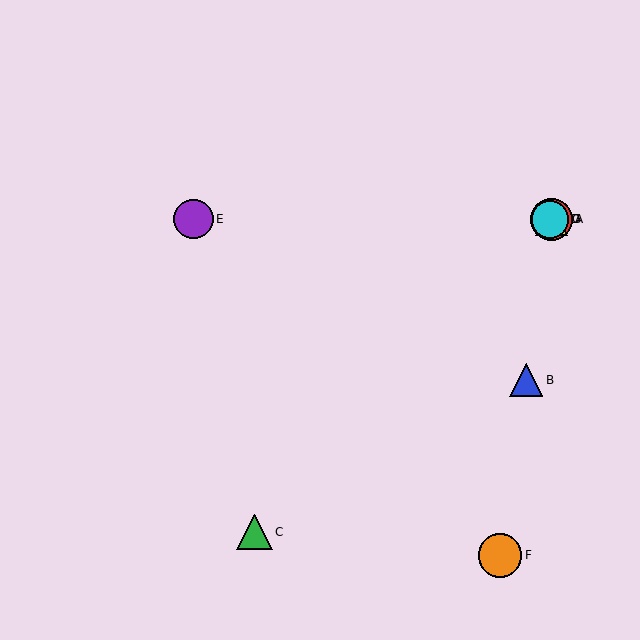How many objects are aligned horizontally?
4 objects (A, D, E, G) are aligned horizontally.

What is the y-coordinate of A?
Object A is at y≈219.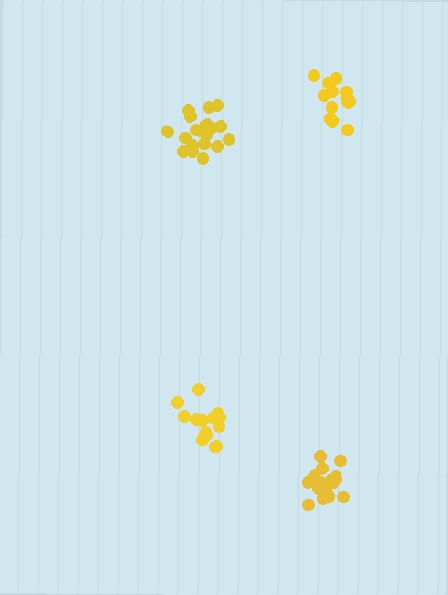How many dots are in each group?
Group 1: 15 dots, Group 2: 19 dots, Group 3: 15 dots, Group 4: 17 dots (66 total).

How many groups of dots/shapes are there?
There are 4 groups.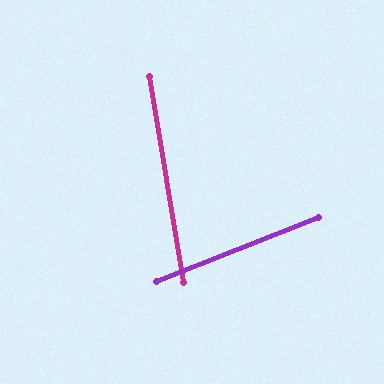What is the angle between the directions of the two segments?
Approximately 78 degrees.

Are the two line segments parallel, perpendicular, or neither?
Neither parallel nor perpendicular — they differ by about 78°.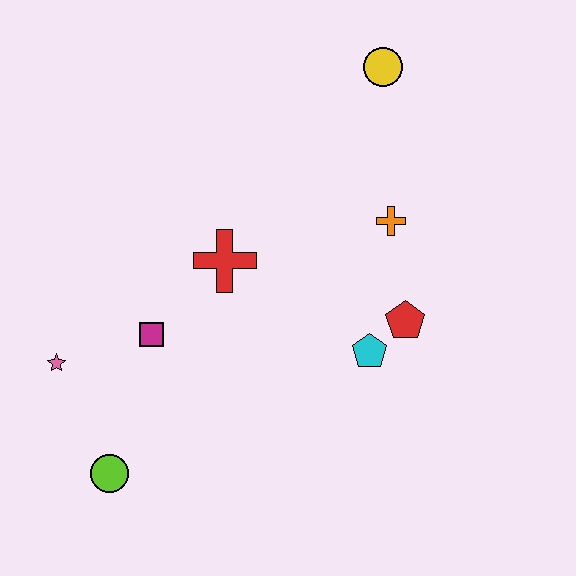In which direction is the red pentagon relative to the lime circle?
The red pentagon is to the right of the lime circle.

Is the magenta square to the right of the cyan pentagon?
No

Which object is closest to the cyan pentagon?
The red pentagon is closest to the cyan pentagon.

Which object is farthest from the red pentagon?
The pink star is farthest from the red pentagon.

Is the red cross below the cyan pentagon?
No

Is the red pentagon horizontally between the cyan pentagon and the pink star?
No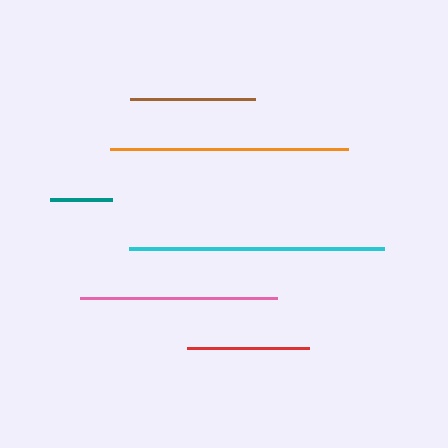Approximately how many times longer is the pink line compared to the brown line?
The pink line is approximately 1.6 times the length of the brown line.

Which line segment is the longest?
The cyan line is the longest at approximately 255 pixels.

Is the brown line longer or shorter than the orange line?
The orange line is longer than the brown line.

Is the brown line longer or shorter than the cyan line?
The cyan line is longer than the brown line.